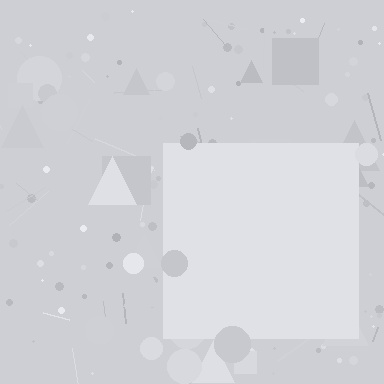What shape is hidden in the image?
A square is hidden in the image.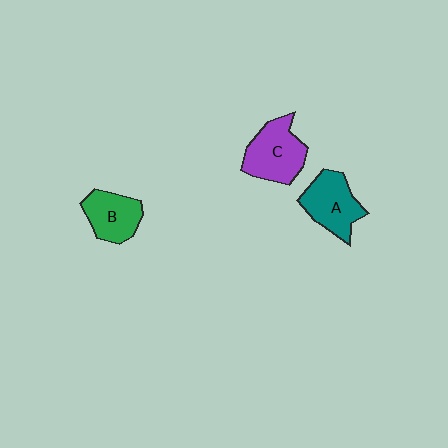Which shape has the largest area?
Shape C (purple).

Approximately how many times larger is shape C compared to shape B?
Approximately 1.3 times.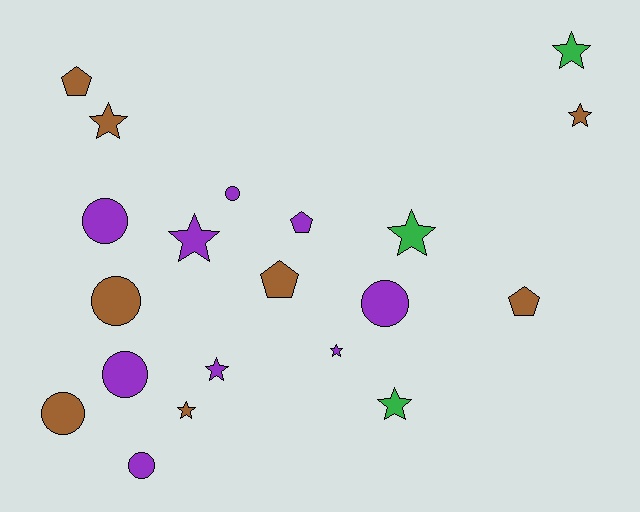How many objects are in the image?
There are 20 objects.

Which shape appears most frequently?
Star, with 9 objects.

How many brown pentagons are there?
There are 3 brown pentagons.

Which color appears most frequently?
Purple, with 9 objects.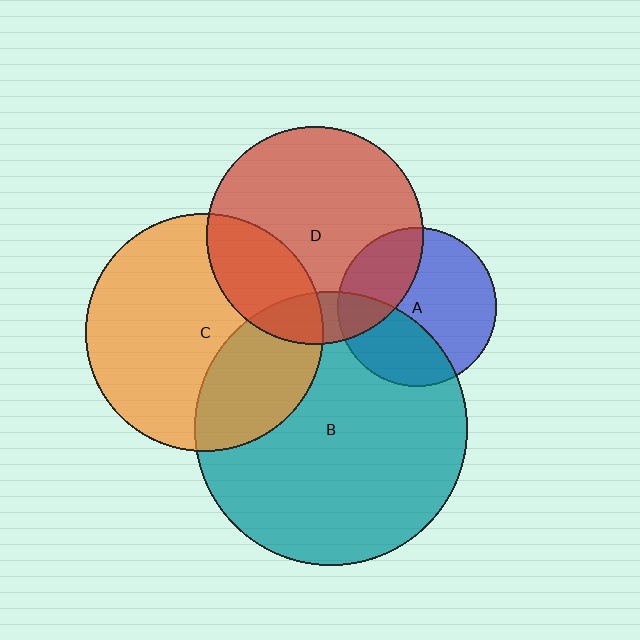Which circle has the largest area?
Circle B (teal).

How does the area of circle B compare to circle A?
Approximately 3.0 times.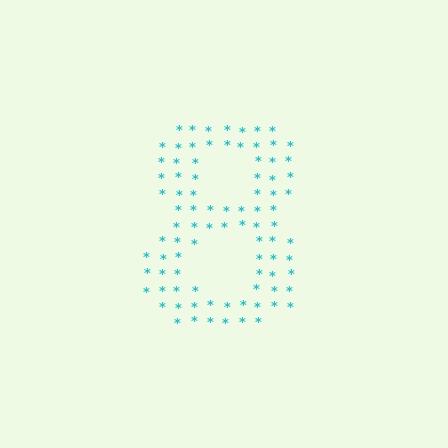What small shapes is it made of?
It is made of small asterisks.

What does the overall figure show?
The overall figure shows the digit 8.